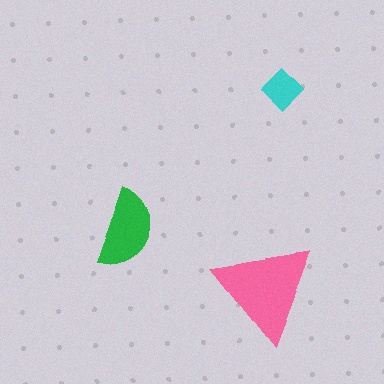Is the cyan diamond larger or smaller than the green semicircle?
Smaller.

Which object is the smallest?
The cyan diamond.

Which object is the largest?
The pink triangle.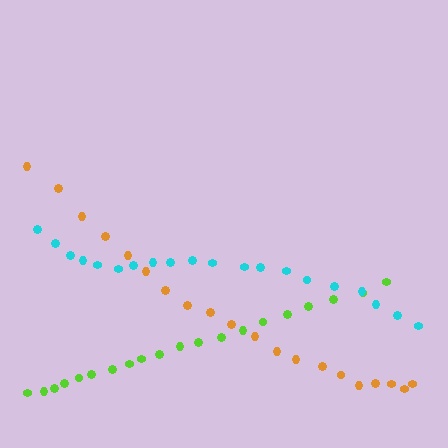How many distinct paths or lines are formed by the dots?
There are 3 distinct paths.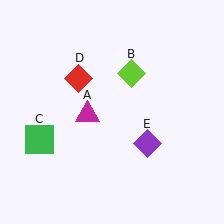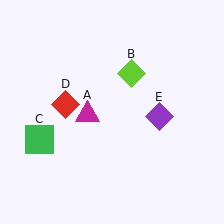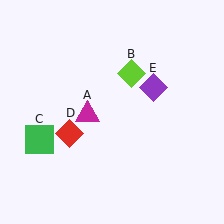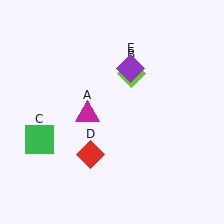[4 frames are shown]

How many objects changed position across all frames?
2 objects changed position: red diamond (object D), purple diamond (object E).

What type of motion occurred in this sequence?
The red diamond (object D), purple diamond (object E) rotated counterclockwise around the center of the scene.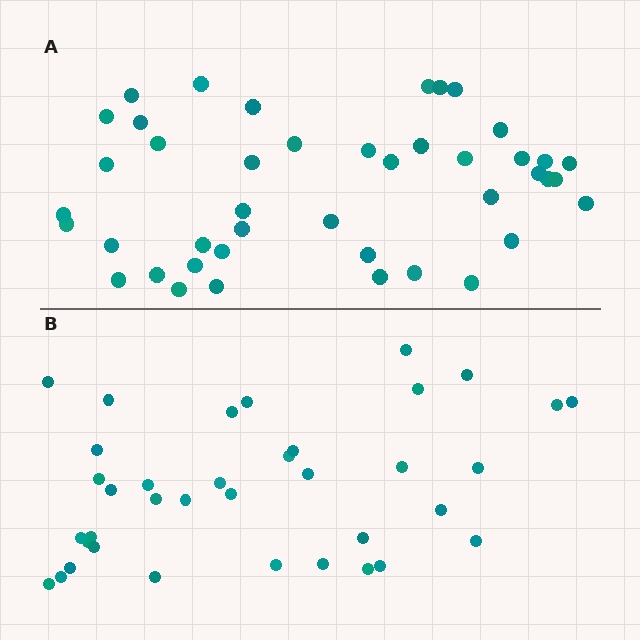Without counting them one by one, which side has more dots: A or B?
Region A (the top region) has more dots.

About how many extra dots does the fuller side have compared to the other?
Region A has about 6 more dots than region B.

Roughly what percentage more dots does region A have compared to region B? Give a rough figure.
About 15% more.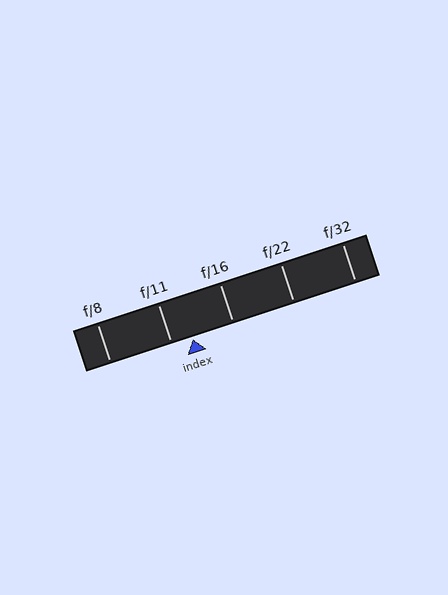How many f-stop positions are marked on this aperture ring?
There are 5 f-stop positions marked.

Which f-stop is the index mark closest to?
The index mark is closest to f/11.